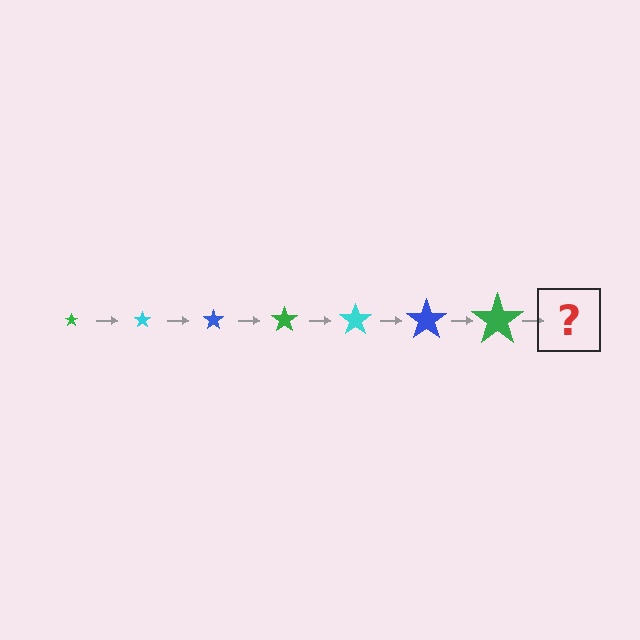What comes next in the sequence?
The next element should be a cyan star, larger than the previous one.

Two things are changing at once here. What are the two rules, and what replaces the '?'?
The two rules are that the star grows larger each step and the color cycles through green, cyan, and blue. The '?' should be a cyan star, larger than the previous one.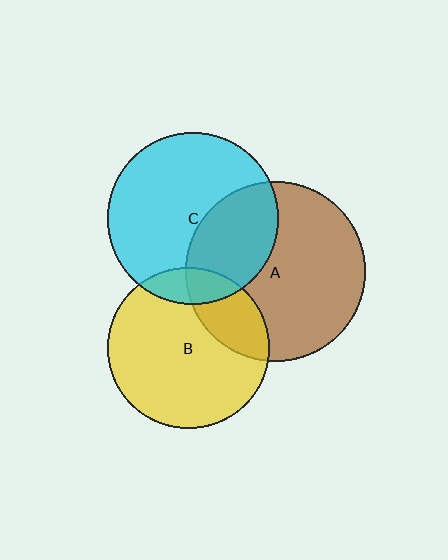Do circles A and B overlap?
Yes.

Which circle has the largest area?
Circle A (brown).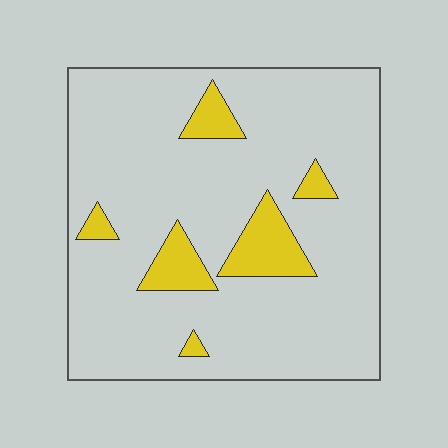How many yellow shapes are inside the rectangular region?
6.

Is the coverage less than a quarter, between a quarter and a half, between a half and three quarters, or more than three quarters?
Less than a quarter.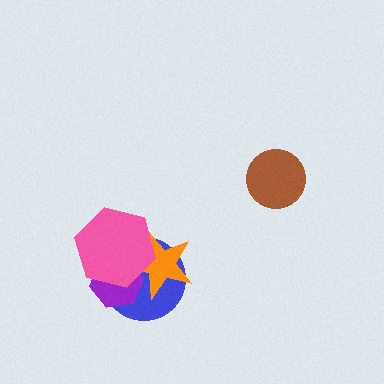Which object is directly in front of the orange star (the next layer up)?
The purple hexagon is directly in front of the orange star.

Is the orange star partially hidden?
Yes, it is partially covered by another shape.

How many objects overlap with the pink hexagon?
3 objects overlap with the pink hexagon.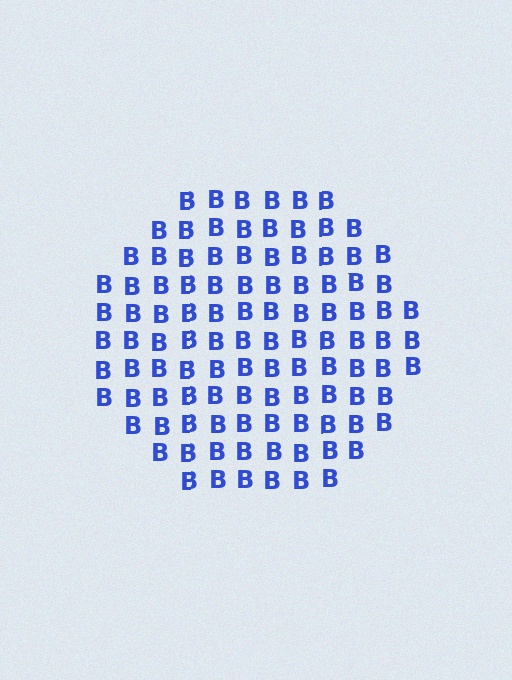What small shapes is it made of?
It is made of small letter B's.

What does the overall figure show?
The overall figure shows a circle.